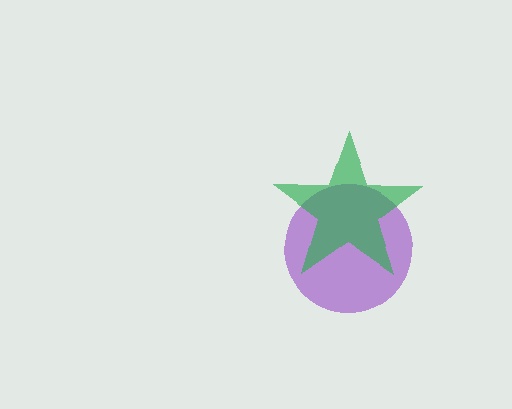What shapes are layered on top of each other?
The layered shapes are: a purple circle, a green star.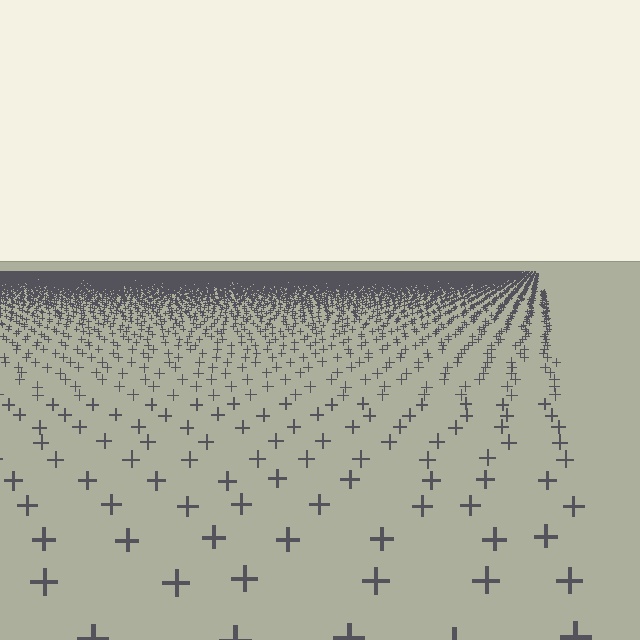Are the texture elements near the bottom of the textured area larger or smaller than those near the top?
Larger. Near the bottom, elements are closer to the viewer and appear at a bigger on-screen size.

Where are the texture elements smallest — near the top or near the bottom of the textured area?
Near the top.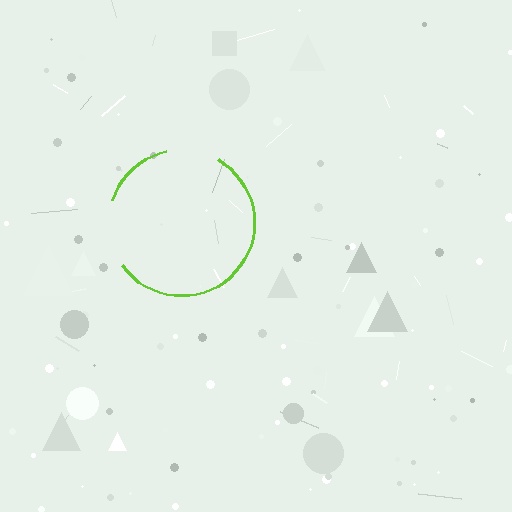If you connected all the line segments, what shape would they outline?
They would outline a circle.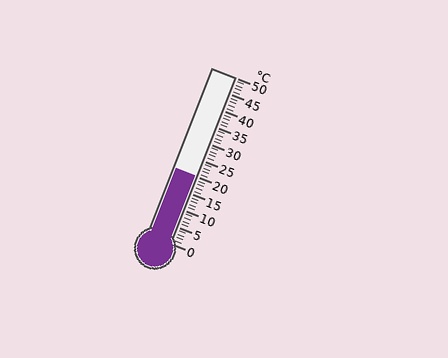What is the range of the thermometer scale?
The thermometer scale ranges from 0°C to 50°C.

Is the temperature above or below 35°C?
The temperature is below 35°C.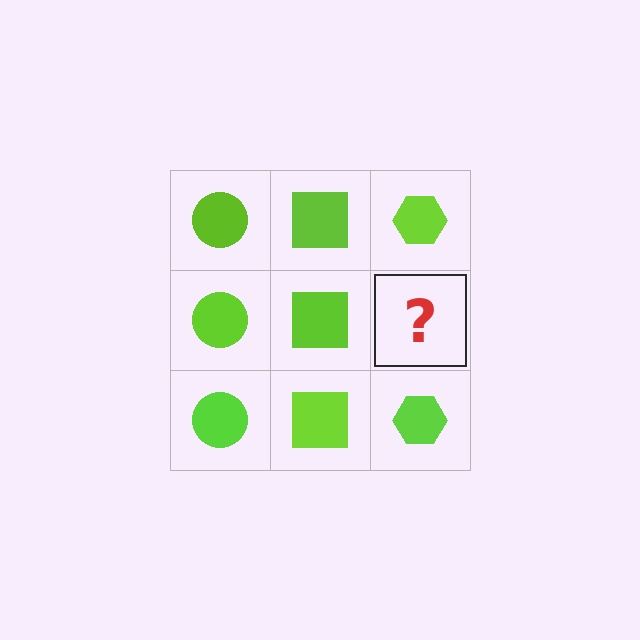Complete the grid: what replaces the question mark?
The question mark should be replaced with a lime hexagon.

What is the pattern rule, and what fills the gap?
The rule is that each column has a consistent shape. The gap should be filled with a lime hexagon.